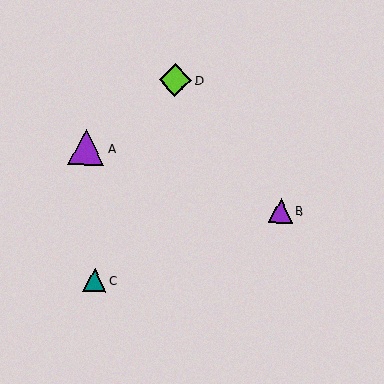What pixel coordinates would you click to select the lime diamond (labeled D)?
Click at (175, 80) to select the lime diamond D.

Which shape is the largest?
The purple triangle (labeled A) is the largest.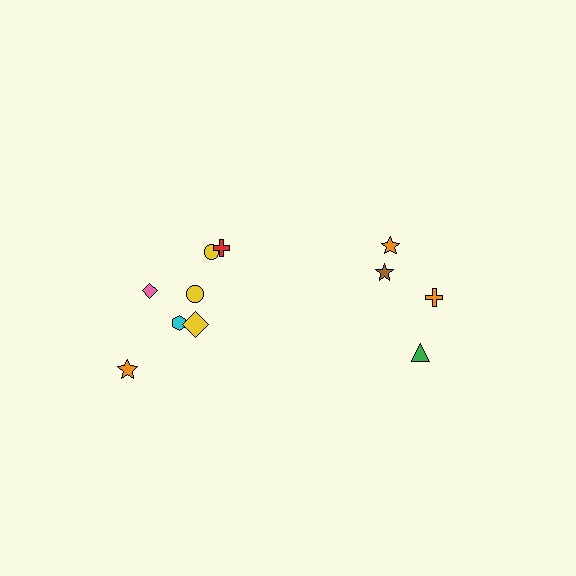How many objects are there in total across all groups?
There are 11 objects.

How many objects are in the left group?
There are 7 objects.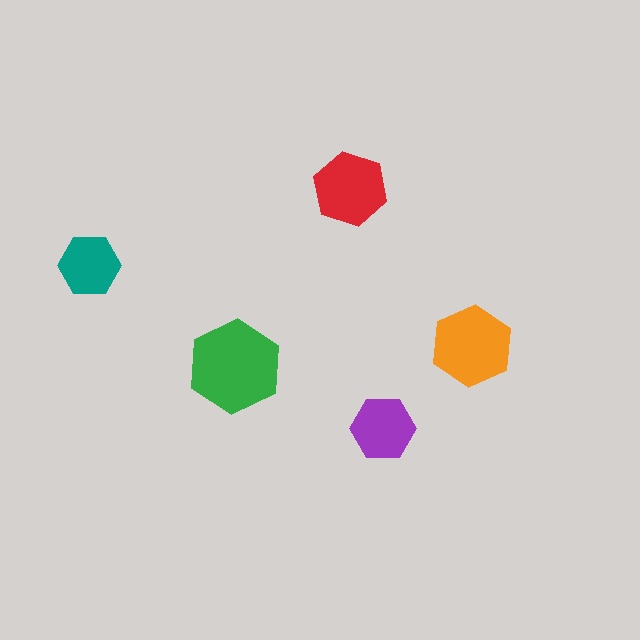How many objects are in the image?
There are 5 objects in the image.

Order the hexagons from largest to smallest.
the green one, the orange one, the red one, the purple one, the teal one.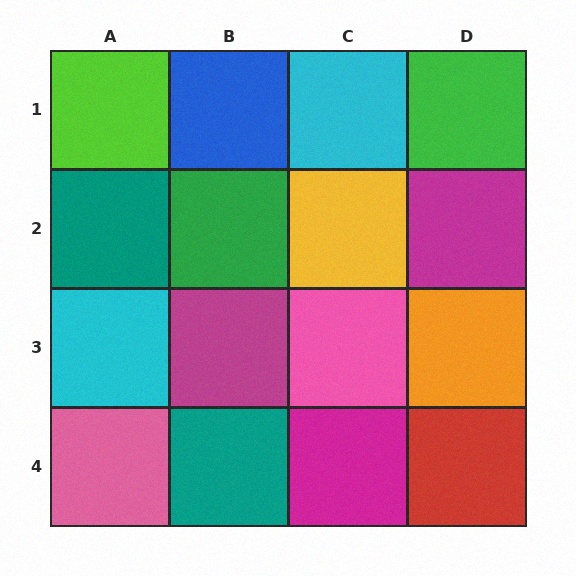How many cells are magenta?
3 cells are magenta.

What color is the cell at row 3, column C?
Pink.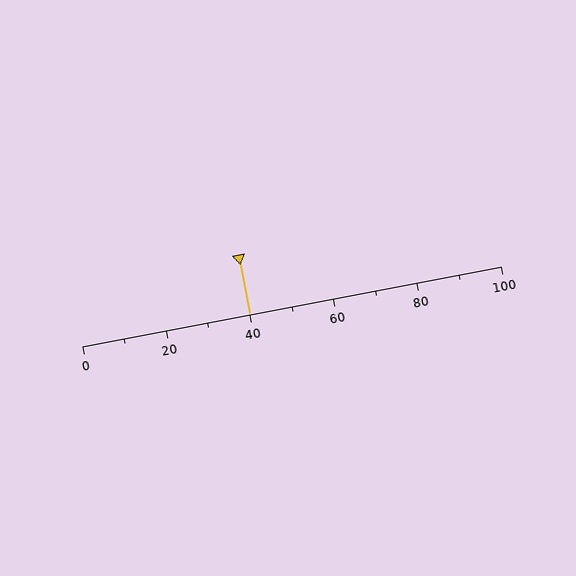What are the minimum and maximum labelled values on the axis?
The axis runs from 0 to 100.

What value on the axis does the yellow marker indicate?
The marker indicates approximately 40.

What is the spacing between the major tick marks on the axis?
The major ticks are spaced 20 apart.